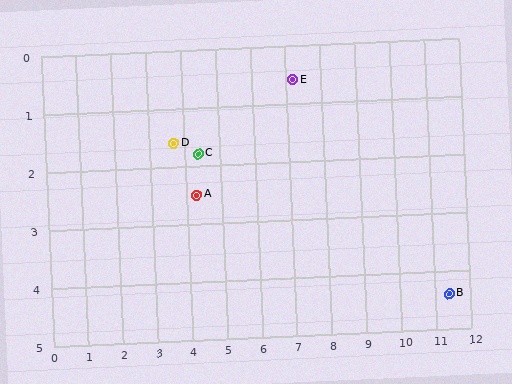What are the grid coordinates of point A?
Point A is at approximately (4.3, 2.5).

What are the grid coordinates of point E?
Point E is at approximately (7.2, 0.6).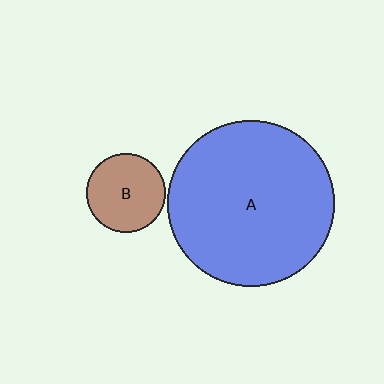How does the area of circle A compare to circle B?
Approximately 4.5 times.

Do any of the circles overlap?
No, none of the circles overlap.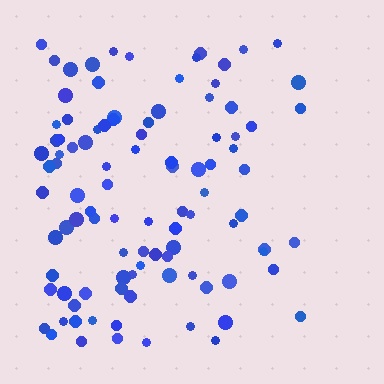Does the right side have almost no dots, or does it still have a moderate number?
Still a moderate number, just noticeably fewer than the left.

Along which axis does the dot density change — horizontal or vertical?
Horizontal.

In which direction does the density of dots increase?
From right to left, with the left side densest.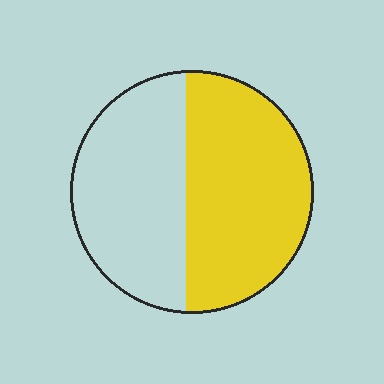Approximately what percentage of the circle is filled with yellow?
Approximately 55%.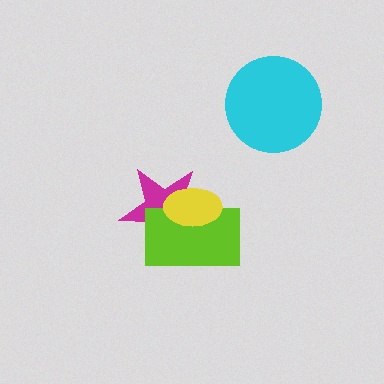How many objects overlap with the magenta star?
2 objects overlap with the magenta star.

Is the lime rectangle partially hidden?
Yes, it is partially covered by another shape.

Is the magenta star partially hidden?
Yes, it is partially covered by another shape.